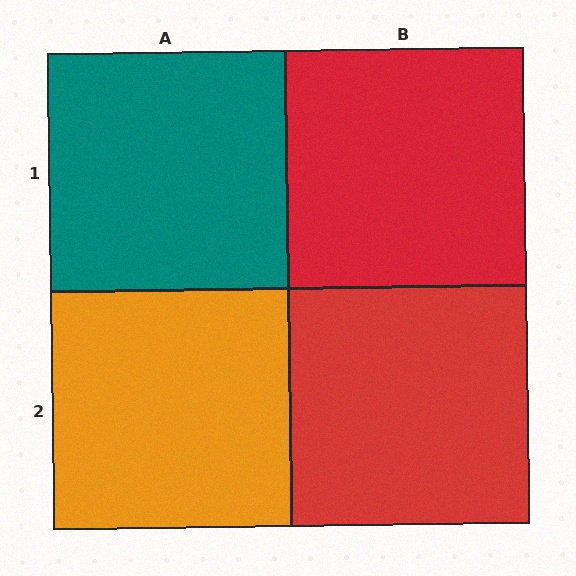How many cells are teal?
1 cell is teal.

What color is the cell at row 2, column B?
Red.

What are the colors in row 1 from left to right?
Teal, red.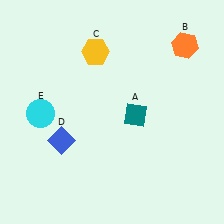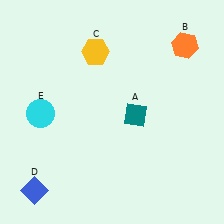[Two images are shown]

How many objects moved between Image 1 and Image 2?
1 object moved between the two images.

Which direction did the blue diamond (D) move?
The blue diamond (D) moved down.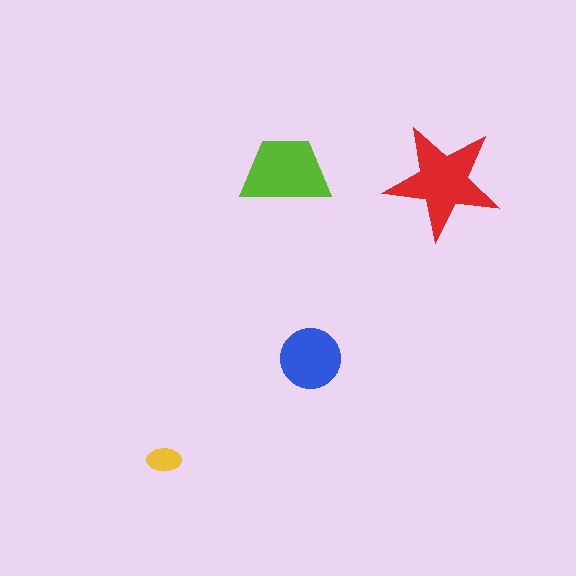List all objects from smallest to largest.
The yellow ellipse, the blue circle, the lime trapezoid, the red star.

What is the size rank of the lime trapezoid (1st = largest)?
2nd.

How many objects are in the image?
There are 4 objects in the image.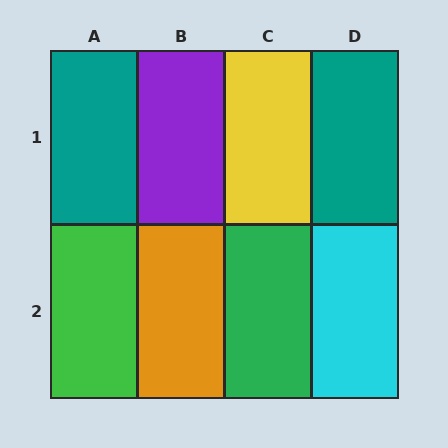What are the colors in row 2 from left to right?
Green, orange, green, cyan.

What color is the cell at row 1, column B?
Purple.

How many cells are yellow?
1 cell is yellow.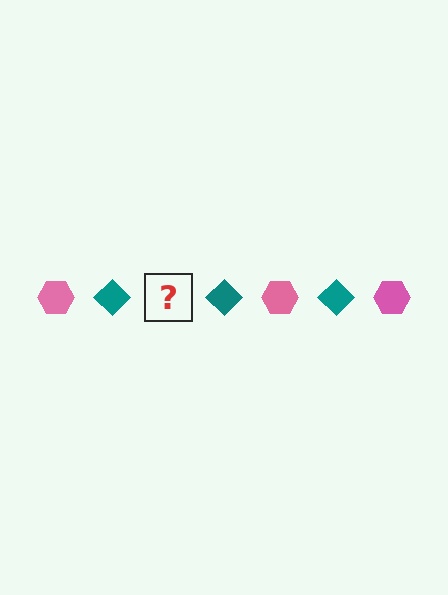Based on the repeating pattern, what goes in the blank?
The blank should be a pink hexagon.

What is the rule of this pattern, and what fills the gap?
The rule is that the pattern alternates between pink hexagon and teal diamond. The gap should be filled with a pink hexagon.